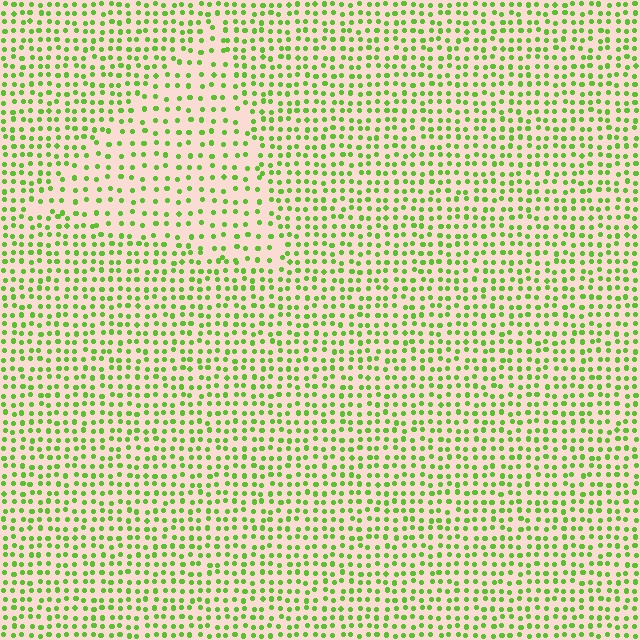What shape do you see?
I see a triangle.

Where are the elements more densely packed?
The elements are more densely packed outside the triangle boundary.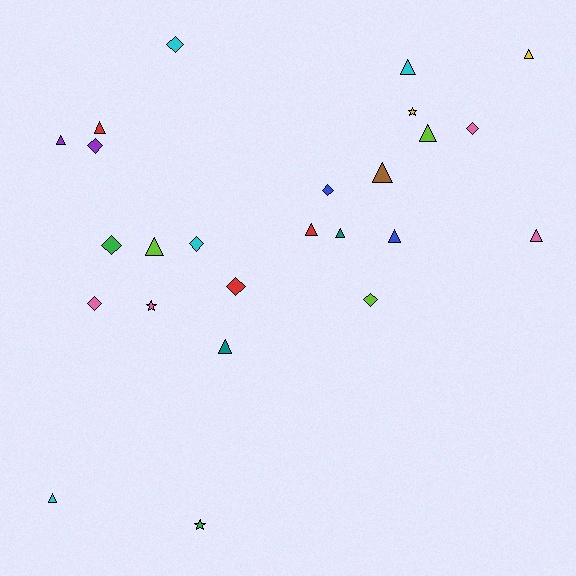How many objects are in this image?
There are 25 objects.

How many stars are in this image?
There are 3 stars.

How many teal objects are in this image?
There are 2 teal objects.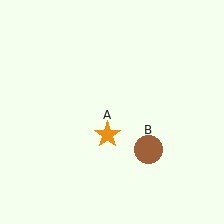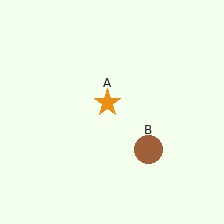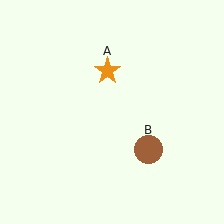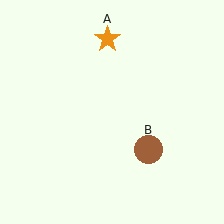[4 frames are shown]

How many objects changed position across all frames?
1 object changed position: orange star (object A).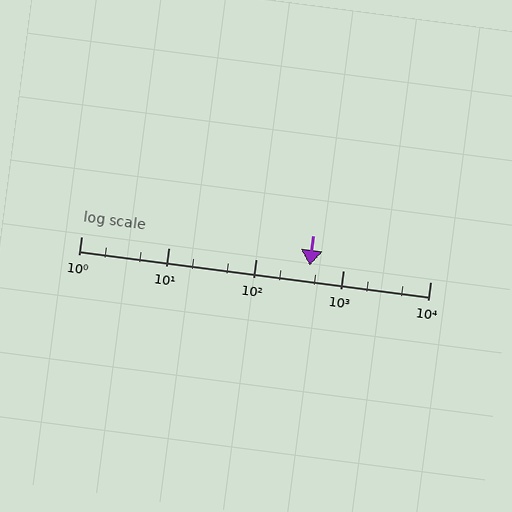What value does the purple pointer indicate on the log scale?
The pointer indicates approximately 420.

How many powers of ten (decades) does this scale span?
The scale spans 4 decades, from 1 to 10000.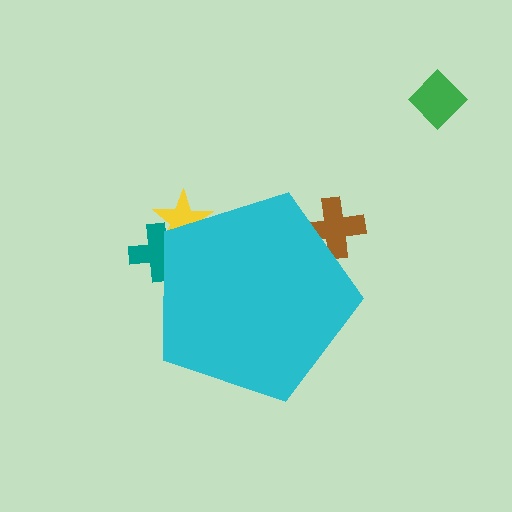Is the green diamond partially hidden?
No, the green diamond is fully visible.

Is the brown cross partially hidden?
Yes, the brown cross is partially hidden behind the cyan pentagon.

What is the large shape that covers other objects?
A cyan pentagon.